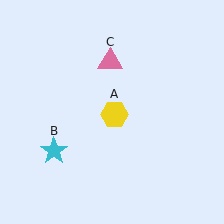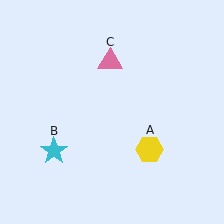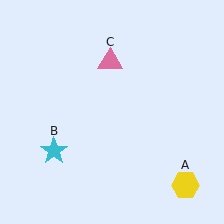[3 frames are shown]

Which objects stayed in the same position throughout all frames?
Cyan star (object B) and pink triangle (object C) remained stationary.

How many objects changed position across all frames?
1 object changed position: yellow hexagon (object A).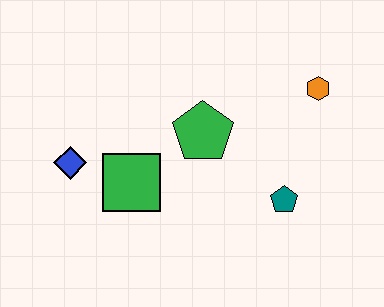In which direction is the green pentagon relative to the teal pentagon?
The green pentagon is to the left of the teal pentagon.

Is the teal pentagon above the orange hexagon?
No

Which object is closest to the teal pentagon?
The green pentagon is closest to the teal pentagon.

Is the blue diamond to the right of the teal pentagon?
No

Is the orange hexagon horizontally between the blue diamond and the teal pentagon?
No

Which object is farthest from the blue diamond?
The orange hexagon is farthest from the blue diamond.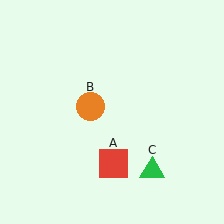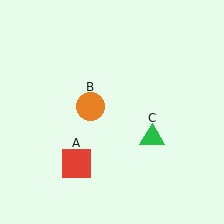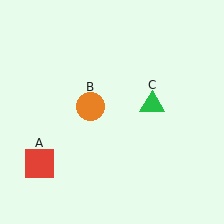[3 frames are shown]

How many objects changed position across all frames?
2 objects changed position: red square (object A), green triangle (object C).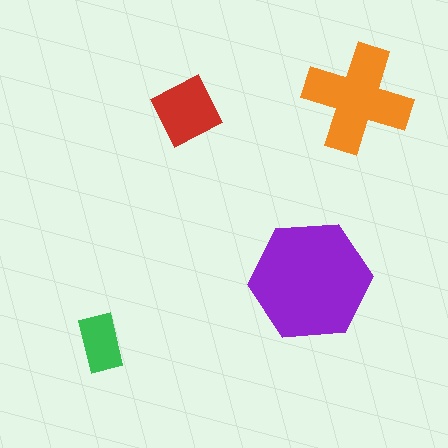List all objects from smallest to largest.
The green rectangle, the red diamond, the orange cross, the purple hexagon.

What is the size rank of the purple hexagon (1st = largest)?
1st.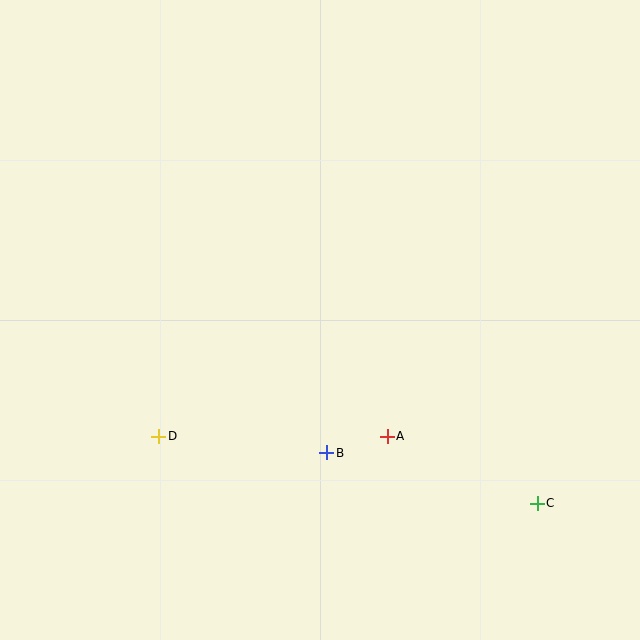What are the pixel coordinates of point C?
Point C is at (537, 503).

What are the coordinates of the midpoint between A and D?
The midpoint between A and D is at (273, 436).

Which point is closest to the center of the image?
Point B at (327, 453) is closest to the center.